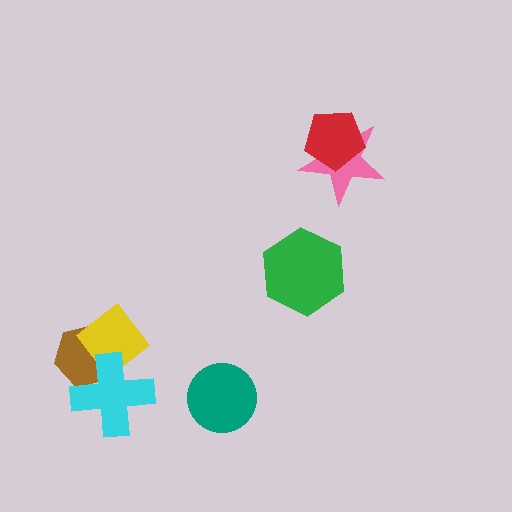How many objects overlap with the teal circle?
0 objects overlap with the teal circle.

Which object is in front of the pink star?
The red pentagon is in front of the pink star.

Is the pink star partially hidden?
Yes, it is partially covered by another shape.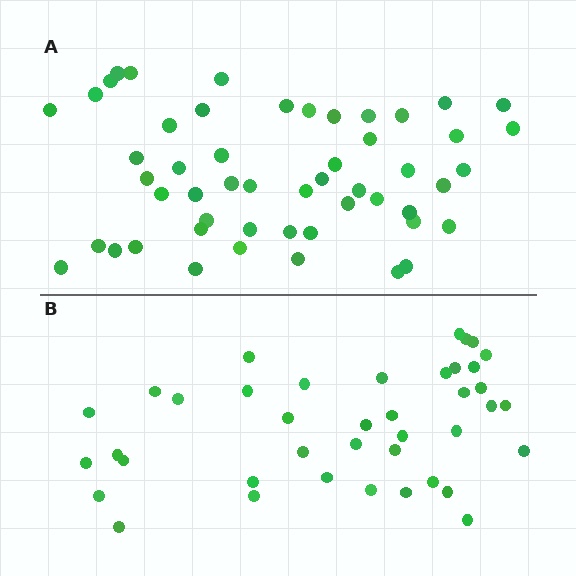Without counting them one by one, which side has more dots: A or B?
Region A (the top region) has more dots.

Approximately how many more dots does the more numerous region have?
Region A has roughly 12 or so more dots than region B.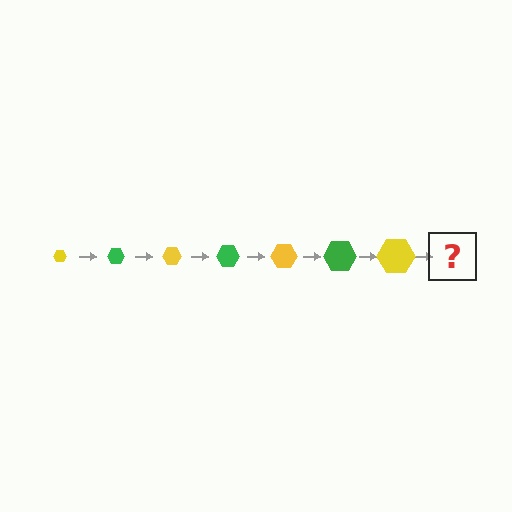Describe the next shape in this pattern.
It should be a green hexagon, larger than the previous one.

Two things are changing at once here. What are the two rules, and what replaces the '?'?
The two rules are that the hexagon grows larger each step and the color cycles through yellow and green. The '?' should be a green hexagon, larger than the previous one.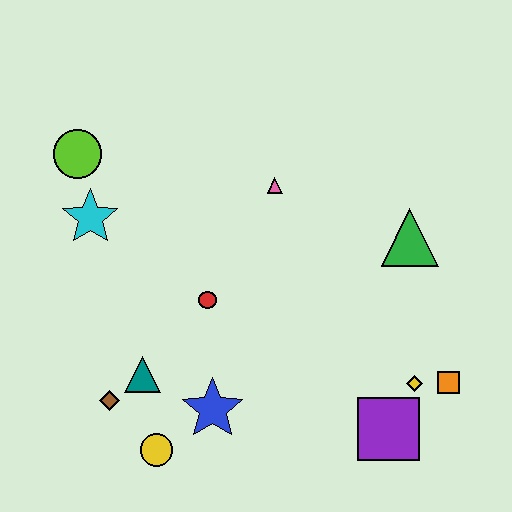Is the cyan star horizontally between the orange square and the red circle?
No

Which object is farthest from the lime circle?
The orange square is farthest from the lime circle.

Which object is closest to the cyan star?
The lime circle is closest to the cyan star.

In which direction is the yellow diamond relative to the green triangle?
The yellow diamond is below the green triangle.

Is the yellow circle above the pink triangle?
No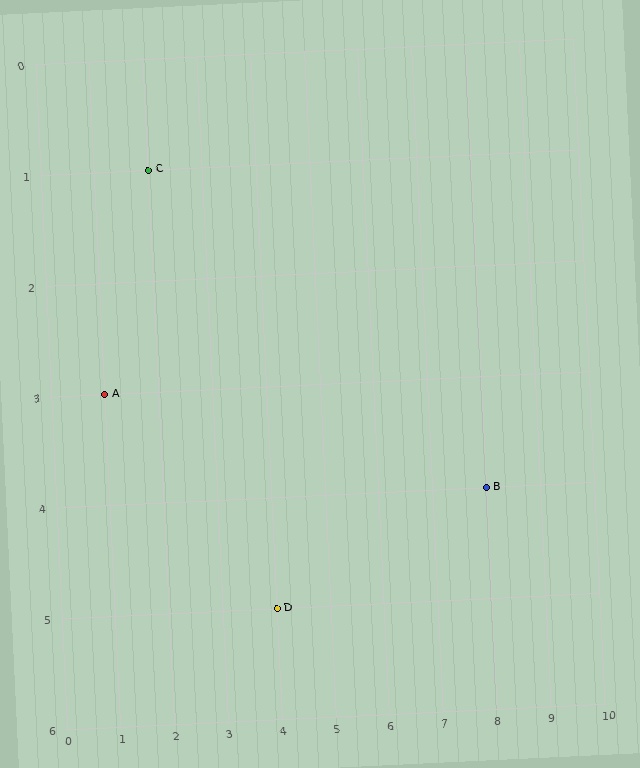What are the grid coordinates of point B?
Point B is at grid coordinates (8, 4).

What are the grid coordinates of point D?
Point D is at grid coordinates (4, 5).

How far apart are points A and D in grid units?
Points A and D are 3 columns and 2 rows apart (about 3.6 grid units diagonally).